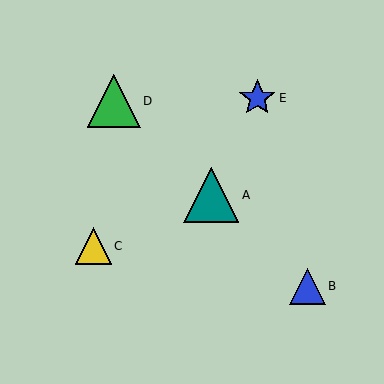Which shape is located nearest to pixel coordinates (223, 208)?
The teal triangle (labeled A) at (211, 195) is nearest to that location.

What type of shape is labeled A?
Shape A is a teal triangle.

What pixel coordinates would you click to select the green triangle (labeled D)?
Click at (114, 101) to select the green triangle D.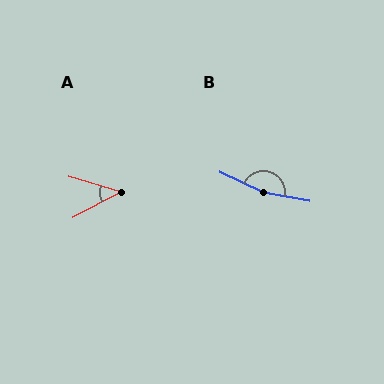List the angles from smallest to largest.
A (44°), B (165°).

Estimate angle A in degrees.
Approximately 44 degrees.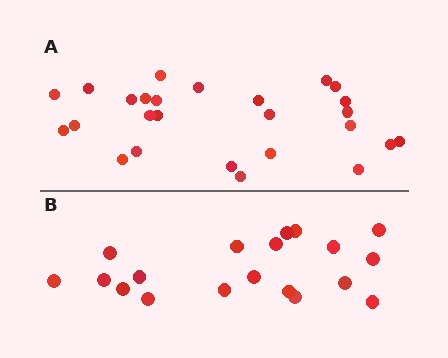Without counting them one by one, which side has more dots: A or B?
Region A (the top region) has more dots.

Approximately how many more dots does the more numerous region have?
Region A has roughly 8 or so more dots than region B.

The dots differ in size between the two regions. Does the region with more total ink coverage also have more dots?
No. Region B has more total ink coverage because its dots are larger, but region A actually contains more individual dots. Total area can be misleading — the number of items is what matters here.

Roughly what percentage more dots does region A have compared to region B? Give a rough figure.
About 35% more.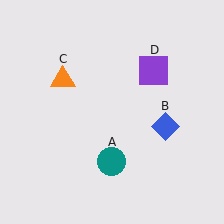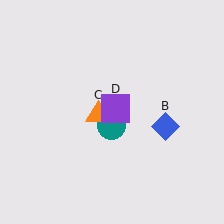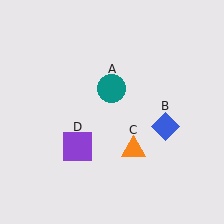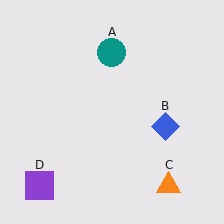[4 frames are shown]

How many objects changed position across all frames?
3 objects changed position: teal circle (object A), orange triangle (object C), purple square (object D).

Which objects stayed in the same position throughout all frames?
Blue diamond (object B) remained stationary.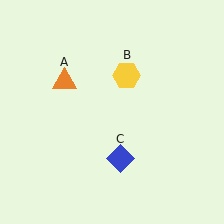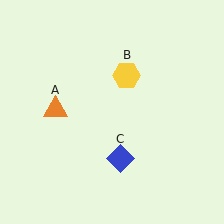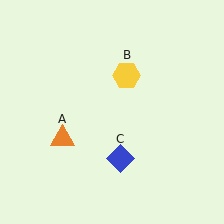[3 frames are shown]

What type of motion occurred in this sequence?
The orange triangle (object A) rotated counterclockwise around the center of the scene.